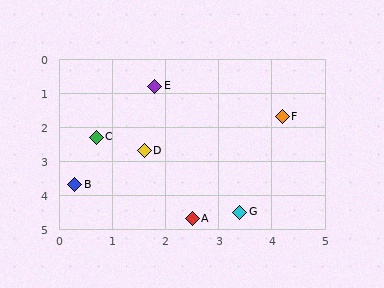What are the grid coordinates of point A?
Point A is at approximately (2.5, 4.7).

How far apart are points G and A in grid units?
Points G and A are about 0.9 grid units apart.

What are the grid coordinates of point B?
Point B is at approximately (0.3, 3.7).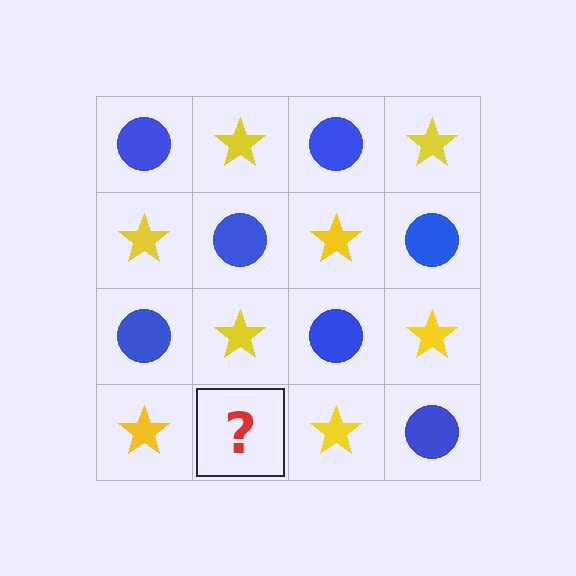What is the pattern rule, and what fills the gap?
The rule is that it alternates blue circle and yellow star in a checkerboard pattern. The gap should be filled with a blue circle.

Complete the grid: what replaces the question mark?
The question mark should be replaced with a blue circle.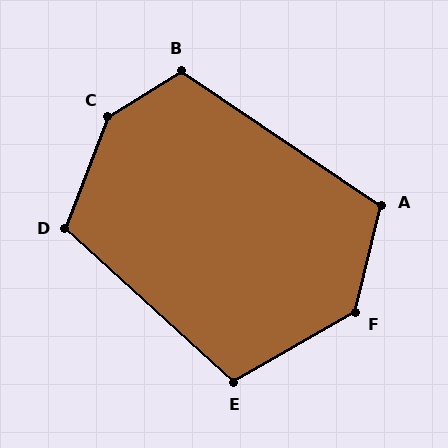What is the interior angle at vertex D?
Approximately 112 degrees (obtuse).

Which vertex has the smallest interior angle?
E, at approximately 108 degrees.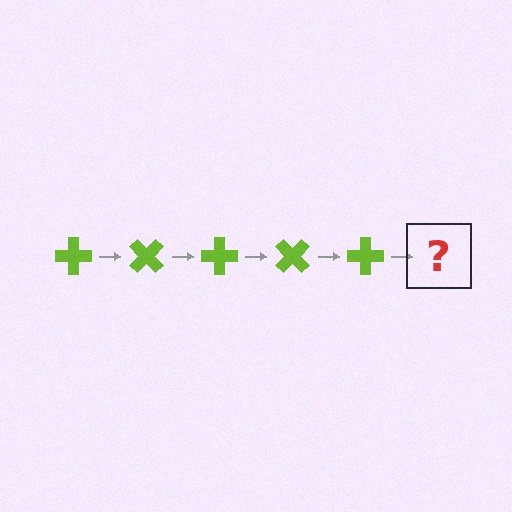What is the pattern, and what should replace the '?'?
The pattern is that the cross rotates 45 degrees each step. The '?' should be a lime cross rotated 225 degrees.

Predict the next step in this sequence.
The next step is a lime cross rotated 225 degrees.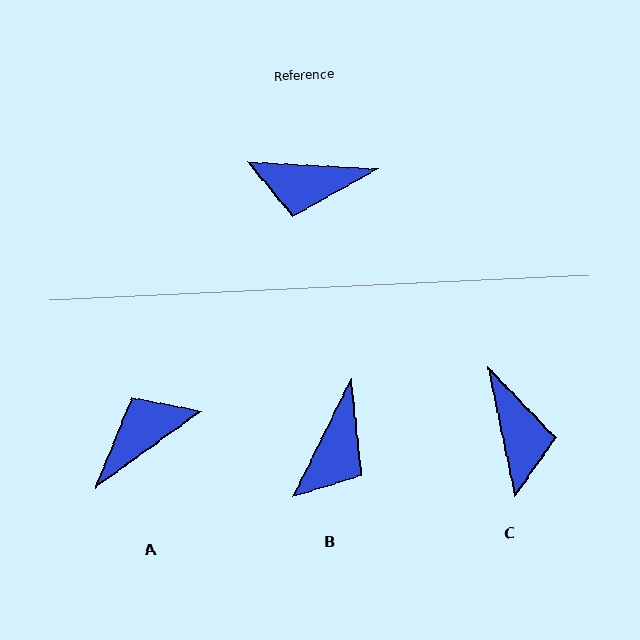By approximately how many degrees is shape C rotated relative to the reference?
Approximately 105 degrees counter-clockwise.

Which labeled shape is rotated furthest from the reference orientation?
A, about 141 degrees away.